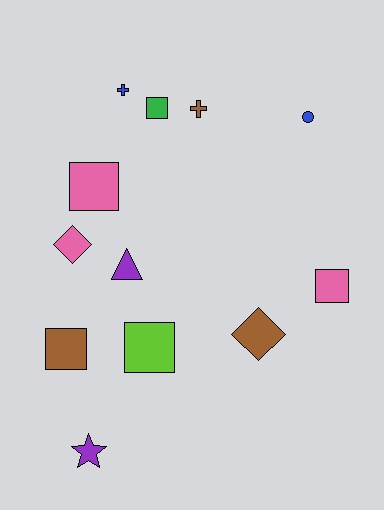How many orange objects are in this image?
There are no orange objects.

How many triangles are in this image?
There is 1 triangle.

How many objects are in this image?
There are 12 objects.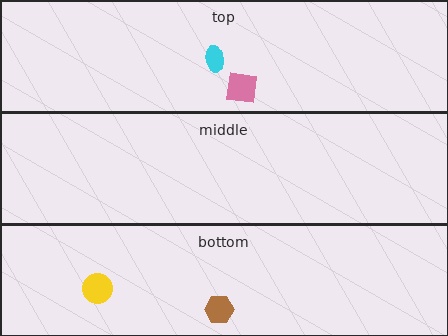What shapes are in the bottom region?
The yellow circle, the brown hexagon.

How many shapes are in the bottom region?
2.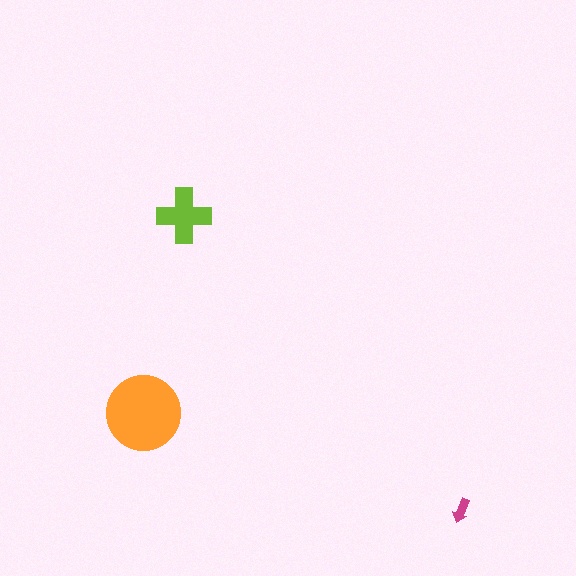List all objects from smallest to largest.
The magenta arrow, the lime cross, the orange circle.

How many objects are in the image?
There are 3 objects in the image.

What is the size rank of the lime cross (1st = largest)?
2nd.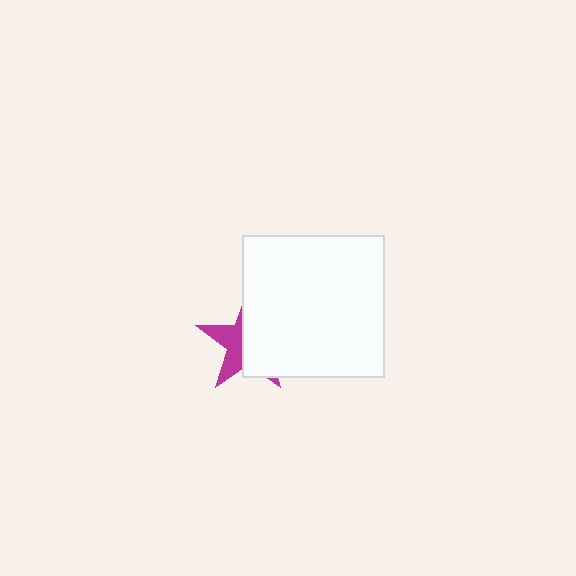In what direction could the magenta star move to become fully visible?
The magenta star could move left. That would shift it out from behind the white square entirely.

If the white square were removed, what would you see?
You would see the complete magenta star.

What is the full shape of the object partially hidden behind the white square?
The partially hidden object is a magenta star.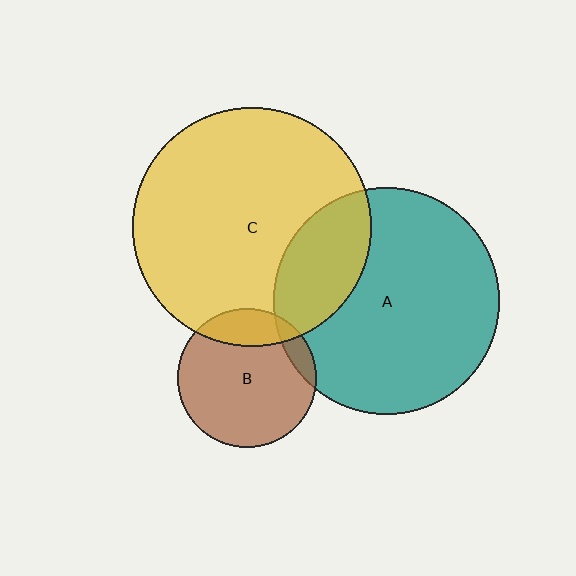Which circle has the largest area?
Circle C (yellow).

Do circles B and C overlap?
Yes.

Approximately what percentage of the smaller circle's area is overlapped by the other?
Approximately 20%.